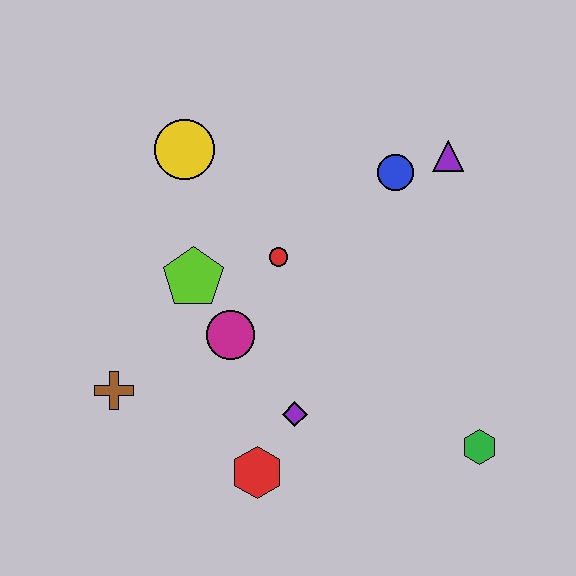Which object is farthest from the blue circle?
The brown cross is farthest from the blue circle.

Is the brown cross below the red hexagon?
No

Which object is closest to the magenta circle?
The lime pentagon is closest to the magenta circle.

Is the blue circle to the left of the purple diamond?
No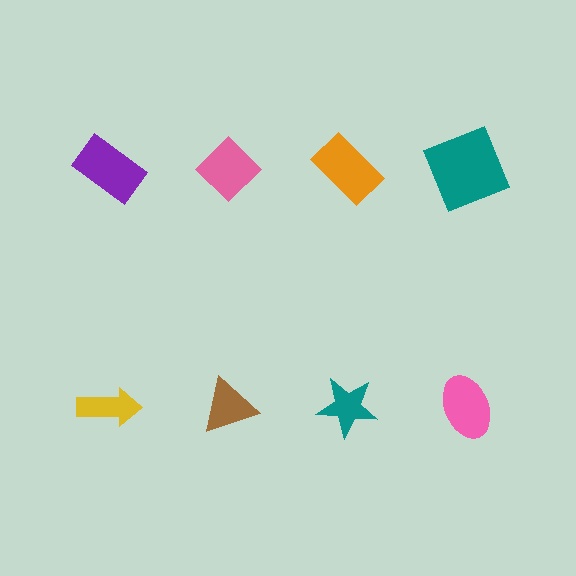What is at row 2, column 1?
A yellow arrow.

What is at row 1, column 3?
An orange rectangle.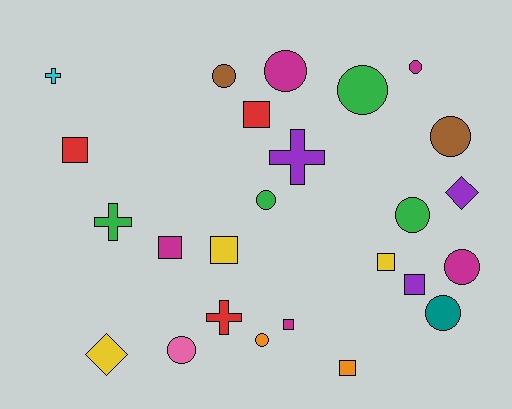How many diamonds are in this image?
There are 2 diamonds.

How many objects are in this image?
There are 25 objects.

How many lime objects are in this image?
There are no lime objects.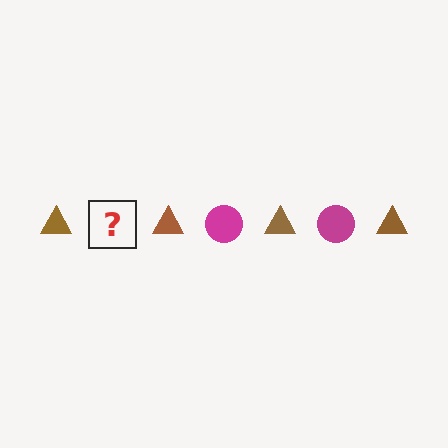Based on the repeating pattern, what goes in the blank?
The blank should be a magenta circle.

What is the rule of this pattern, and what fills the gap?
The rule is that the pattern alternates between brown triangle and magenta circle. The gap should be filled with a magenta circle.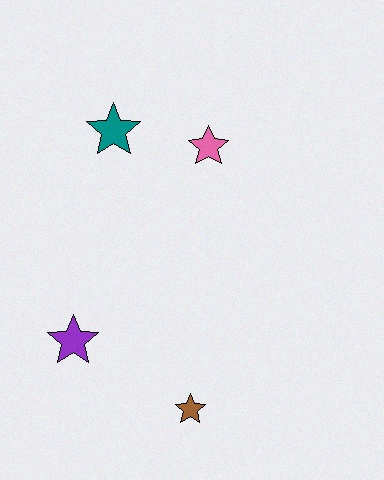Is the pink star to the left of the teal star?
No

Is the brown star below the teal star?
Yes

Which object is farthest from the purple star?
The pink star is farthest from the purple star.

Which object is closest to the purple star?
The brown star is closest to the purple star.